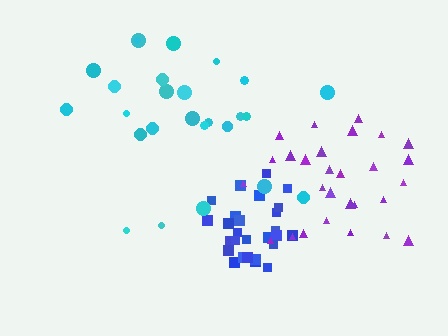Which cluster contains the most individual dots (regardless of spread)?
Blue (28).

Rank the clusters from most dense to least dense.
blue, purple, cyan.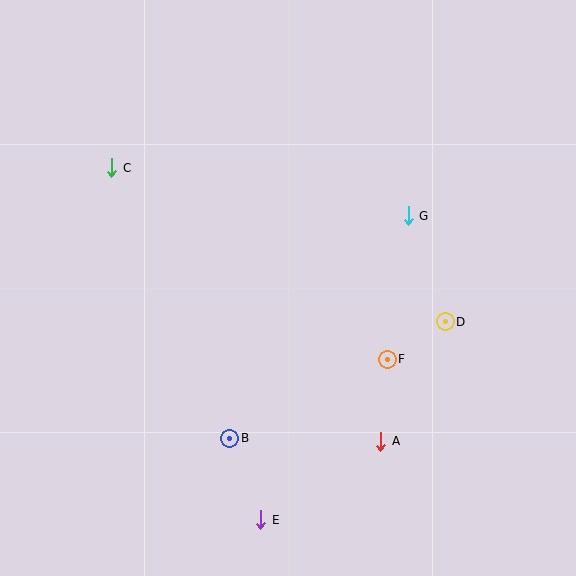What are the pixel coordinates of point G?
Point G is at (408, 216).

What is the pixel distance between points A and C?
The distance between A and C is 384 pixels.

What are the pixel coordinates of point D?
Point D is at (445, 322).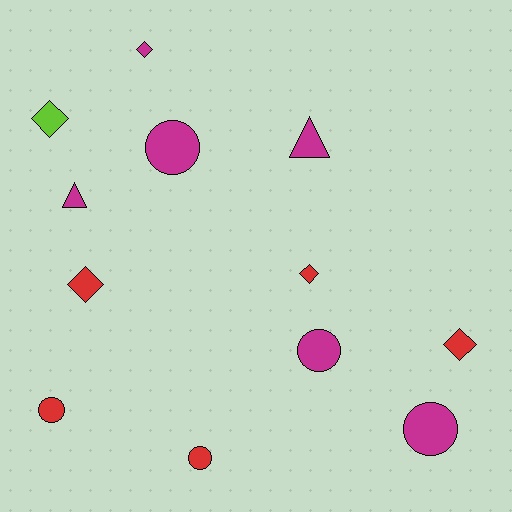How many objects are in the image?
There are 12 objects.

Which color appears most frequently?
Magenta, with 6 objects.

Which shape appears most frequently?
Diamond, with 5 objects.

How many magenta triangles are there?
There are 2 magenta triangles.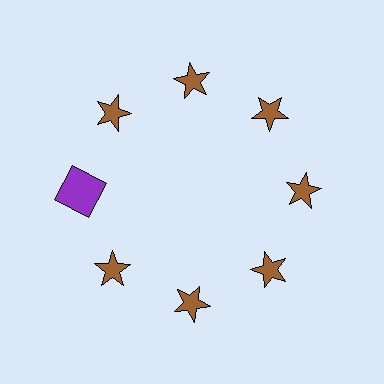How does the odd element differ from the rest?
It differs in both color (purple instead of brown) and shape (square instead of star).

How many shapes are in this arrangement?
There are 8 shapes arranged in a ring pattern.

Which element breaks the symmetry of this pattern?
The purple square at roughly the 9 o'clock position breaks the symmetry. All other shapes are brown stars.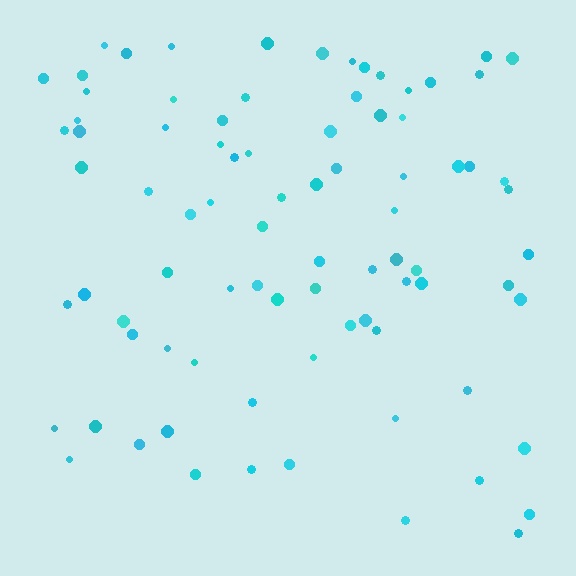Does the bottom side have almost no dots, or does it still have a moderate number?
Still a moderate number, just noticeably fewer than the top.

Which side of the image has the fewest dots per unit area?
The bottom.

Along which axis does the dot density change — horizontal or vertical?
Vertical.